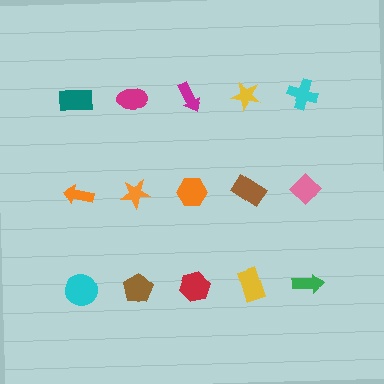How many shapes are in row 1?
5 shapes.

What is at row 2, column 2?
An orange star.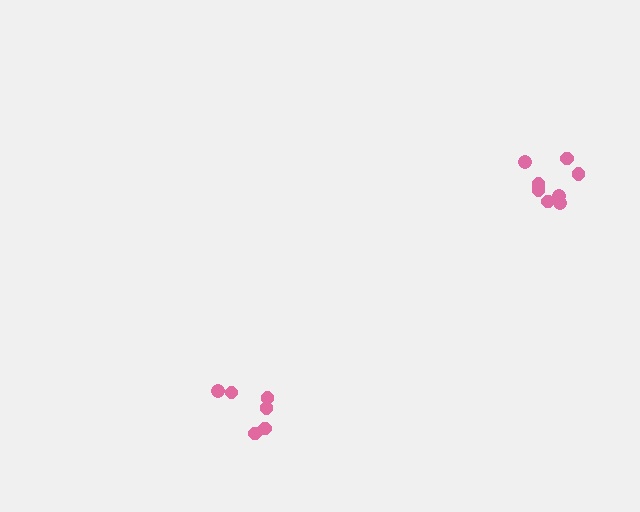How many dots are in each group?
Group 1: 8 dots, Group 2: 6 dots (14 total).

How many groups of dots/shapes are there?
There are 2 groups.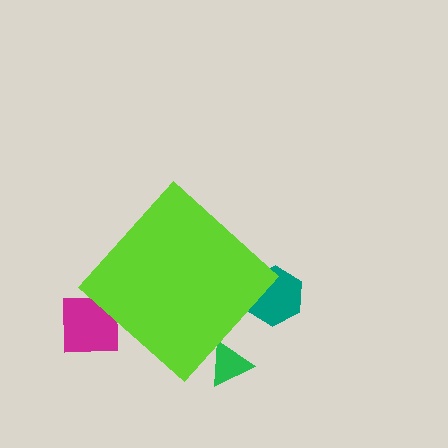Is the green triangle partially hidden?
Yes, the green triangle is partially hidden behind the lime diamond.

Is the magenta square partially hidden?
Yes, the magenta square is partially hidden behind the lime diamond.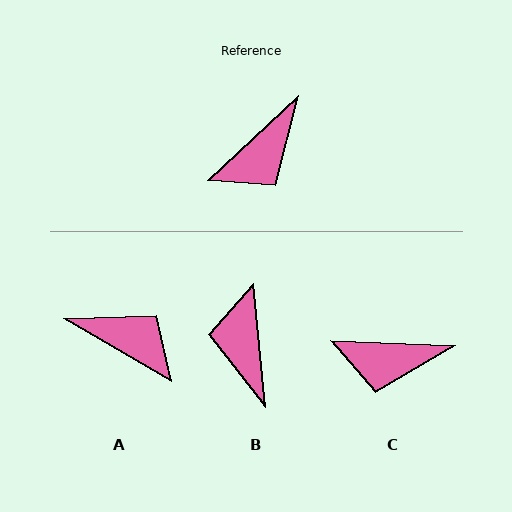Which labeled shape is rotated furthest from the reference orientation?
B, about 127 degrees away.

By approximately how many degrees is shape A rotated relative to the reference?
Approximately 107 degrees counter-clockwise.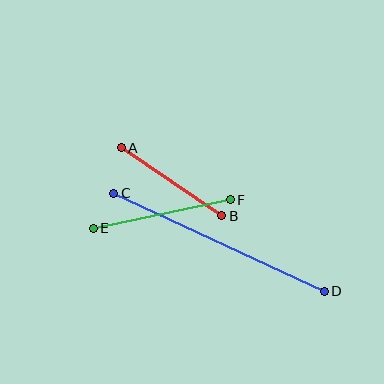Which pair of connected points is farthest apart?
Points C and D are farthest apart.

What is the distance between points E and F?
The distance is approximately 140 pixels.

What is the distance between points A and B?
The distance is approximately 122 pixels.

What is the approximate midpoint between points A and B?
The midpoint is at approximately (171, 182) pixels.